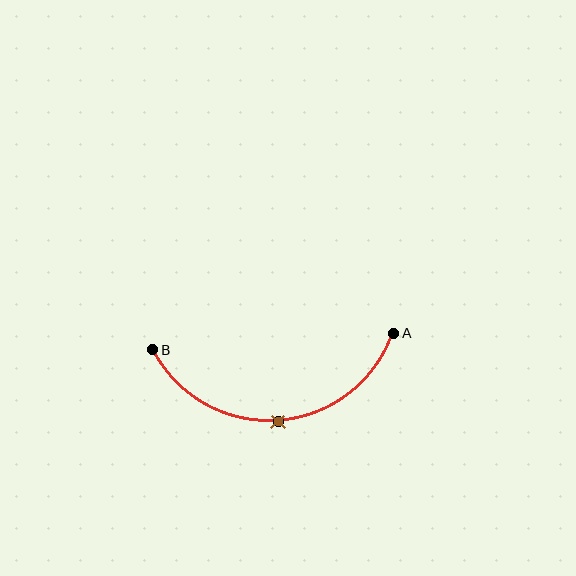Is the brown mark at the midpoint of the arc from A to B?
Yes. The brown mark lies on the arc at equal arc-length from both A and B — it is the arc midpoint.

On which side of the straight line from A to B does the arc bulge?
The arc bulges below the straight line connecting A and B.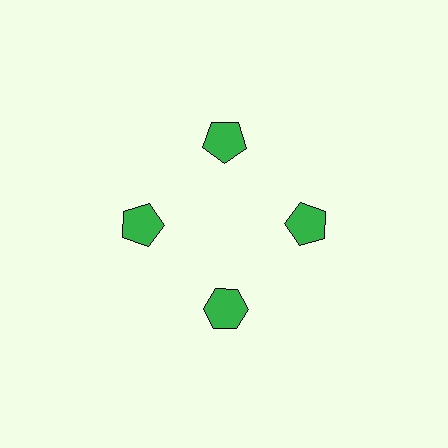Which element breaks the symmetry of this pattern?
The green hexagon at roughly the 6 o'clock position breaks the symmetry. All other shapes are green pentagons.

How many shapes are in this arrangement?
There are 4 shapes arranged in a ring pattern.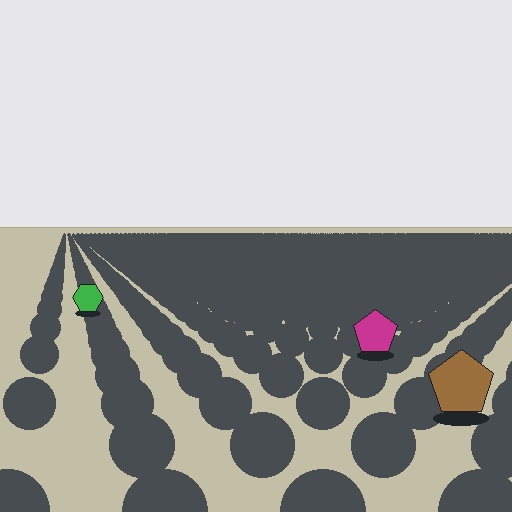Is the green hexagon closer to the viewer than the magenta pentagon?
No. The magenta pentagon is closer — you can tell from the texture gradient: the ground texture is coarser near it.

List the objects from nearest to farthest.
From nearest to farthest: the brown pentagon, the magenta pentagon, the green hexagon.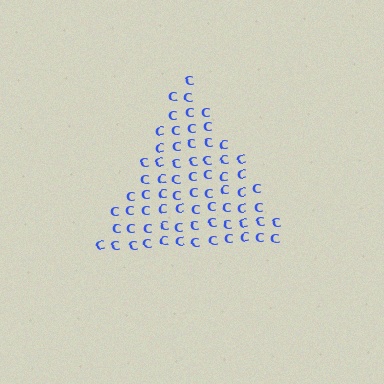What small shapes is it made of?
It is made of small letter C's.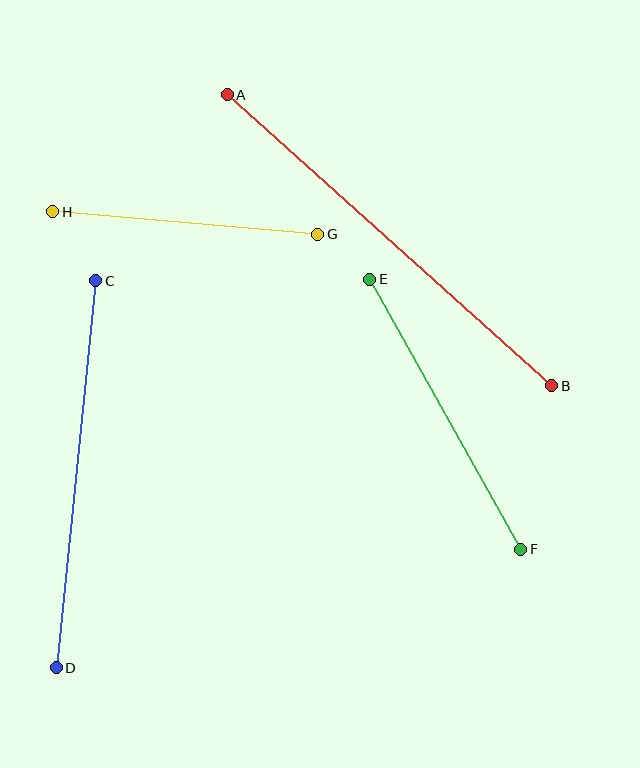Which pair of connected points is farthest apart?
Points A and B are farthest apart.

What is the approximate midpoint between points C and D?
The midpoint is at approximately (76, 474) pixels.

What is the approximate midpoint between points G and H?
The midpoint is at approximately (185, 223) pixels.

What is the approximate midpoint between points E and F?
The midpoint is at approximately (445, 414) pixels.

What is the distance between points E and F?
The distance is approximately 309 pixels.